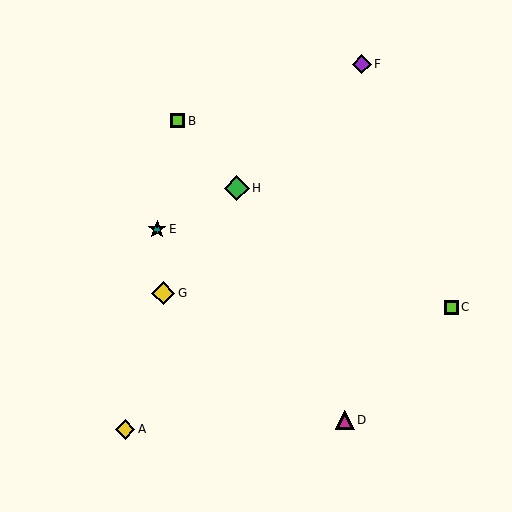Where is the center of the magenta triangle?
The center of the magenta triangle is at (345, 420).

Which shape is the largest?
The green diamond (labeled H) is the largest.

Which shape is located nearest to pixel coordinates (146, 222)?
The teal star (labeled E) at (157, 229) is nearest to that location.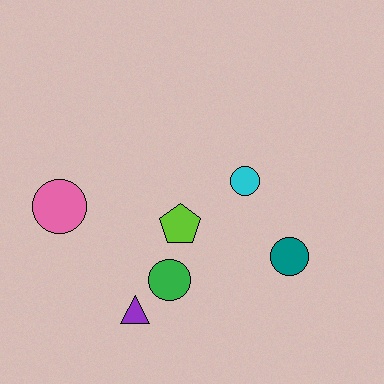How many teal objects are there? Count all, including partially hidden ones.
There is 1 teal object.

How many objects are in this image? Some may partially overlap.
There are 6 objects.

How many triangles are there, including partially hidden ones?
There is 1 triangle.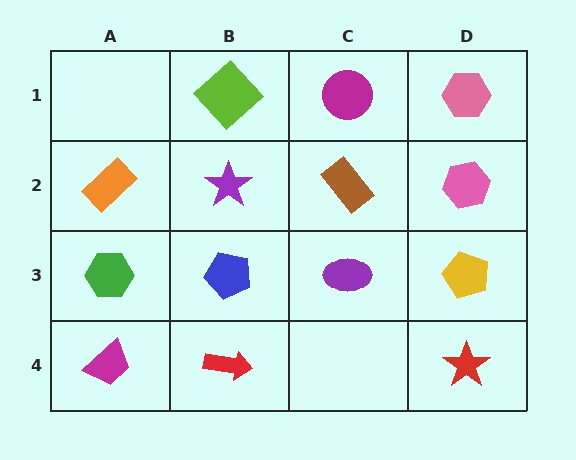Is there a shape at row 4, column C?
No, that cell is empty.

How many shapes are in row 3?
4 shapes.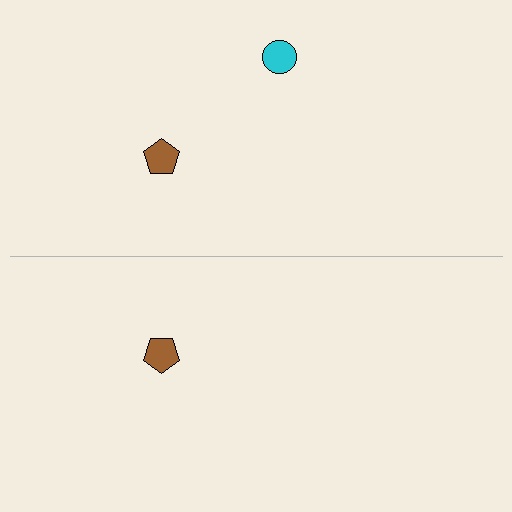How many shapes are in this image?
There are 3 shapes in this image.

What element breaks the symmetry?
A cyan circle is missing from the bottom side.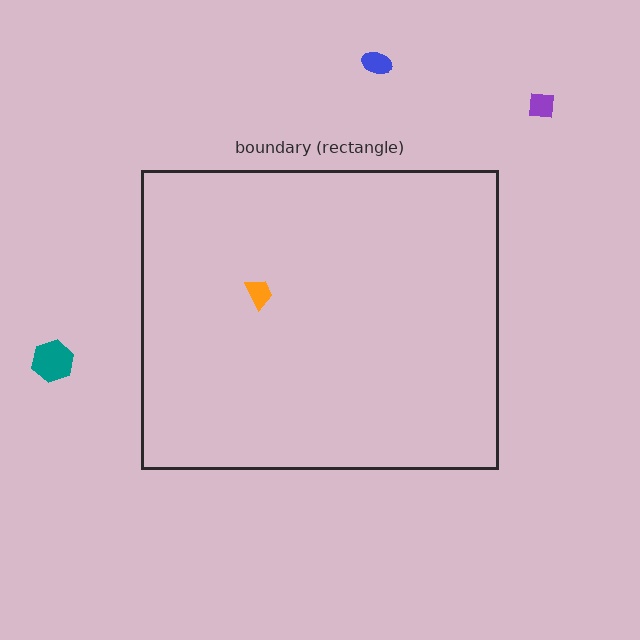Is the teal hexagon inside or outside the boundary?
Outside.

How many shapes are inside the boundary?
1 inside, 3 outside.